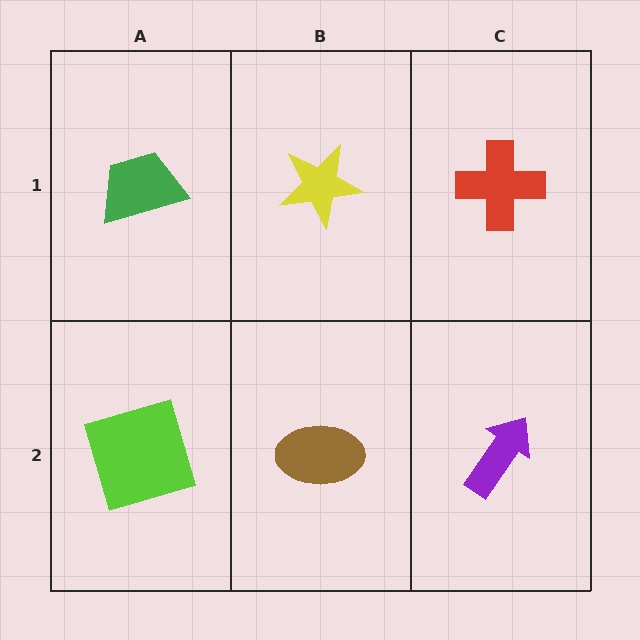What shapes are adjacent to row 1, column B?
A brown ellipse (row 2, column B), a green trapezoid (row 1, column A), a red cross (row 1, column C).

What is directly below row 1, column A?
A lime square.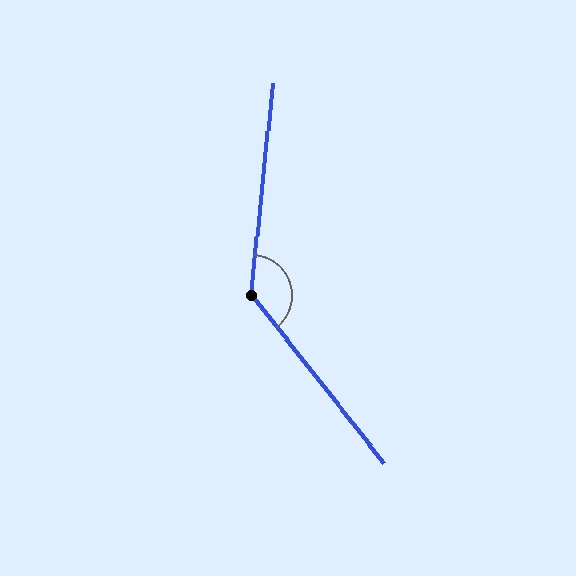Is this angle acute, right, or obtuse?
It is obtuse.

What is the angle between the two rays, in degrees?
Approximately 136 degrees.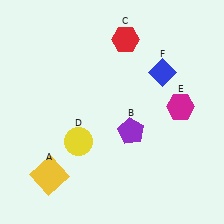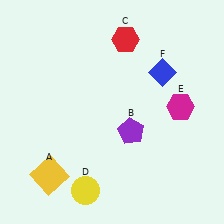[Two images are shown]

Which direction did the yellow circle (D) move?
The yellow circle (D) moved down.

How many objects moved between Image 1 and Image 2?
1 object moved between the two images.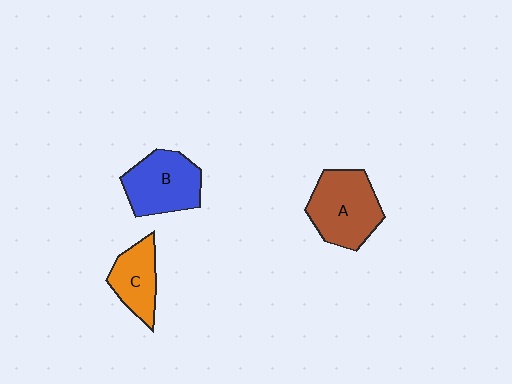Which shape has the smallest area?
Shape C (orange).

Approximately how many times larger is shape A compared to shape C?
Approximately 1.5 times.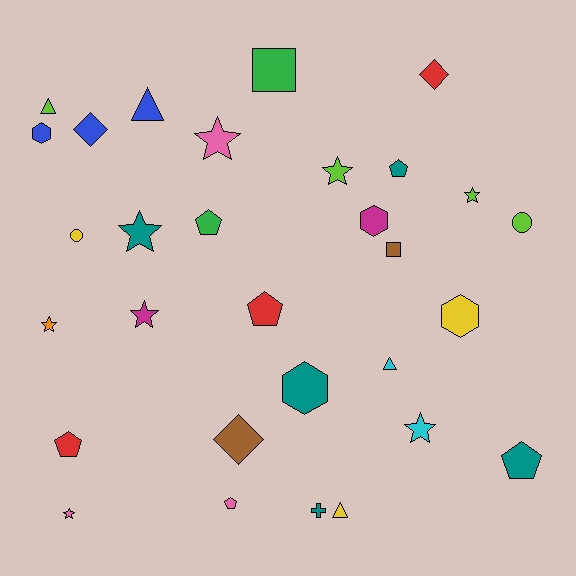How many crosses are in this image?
There is 1 cross.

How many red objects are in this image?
There are 3 red objects.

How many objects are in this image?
There are 30 objects.